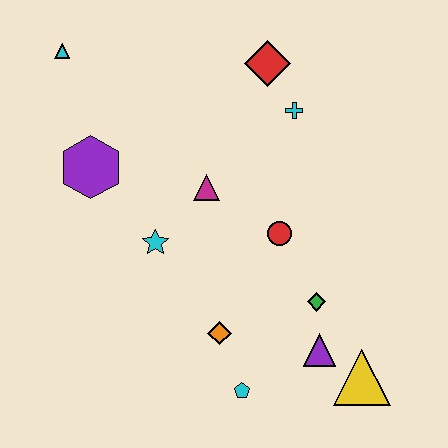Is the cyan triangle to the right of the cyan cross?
No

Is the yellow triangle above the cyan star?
No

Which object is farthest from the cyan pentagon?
The cyan triangle is farthest from the cyan pentagon.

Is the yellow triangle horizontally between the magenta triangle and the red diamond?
No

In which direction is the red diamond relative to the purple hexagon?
The red diamond is to the right of the purple hexagon.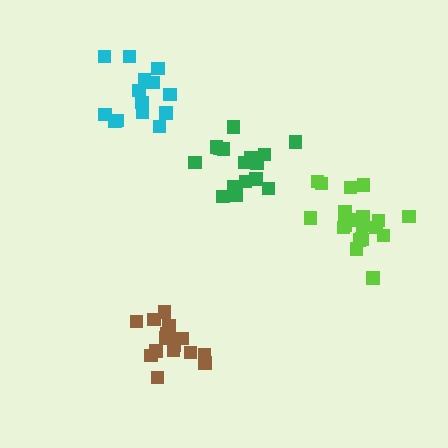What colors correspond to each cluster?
The clusters are colored: green, cyan, brown, lime.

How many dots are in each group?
Group 1: 17 dots, Group 2: 14 dots, Group 3: 16 dots, Group 4: 20 dots (67 total).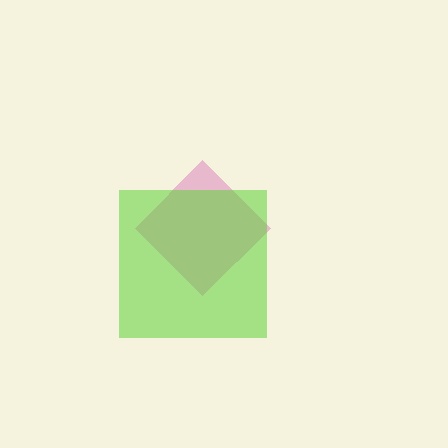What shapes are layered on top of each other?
The layered shapes are: a pink diamond, a lime square.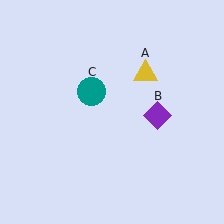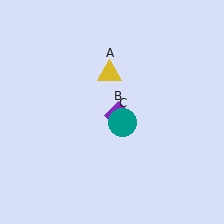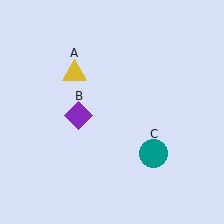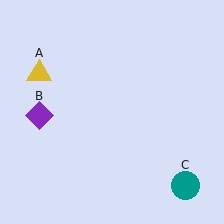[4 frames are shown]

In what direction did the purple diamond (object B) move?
The purple diamond (object B) moved left.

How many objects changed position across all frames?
3 objects changed position: yellow triangle (object A), purple diamond (object B), teal circle (object C).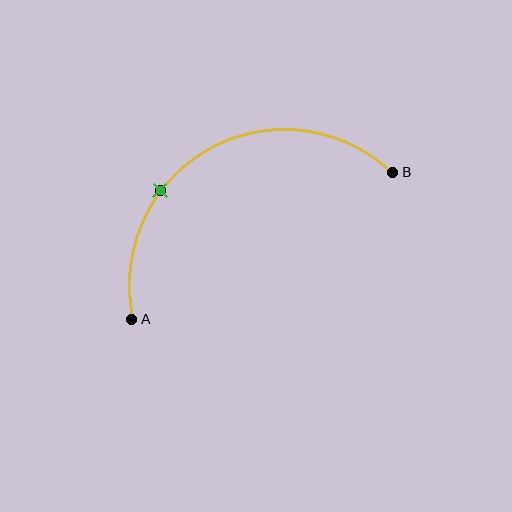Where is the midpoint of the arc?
The arc midpoint is the point on the curve farthest from the straight line joining A and B. It sits above that line.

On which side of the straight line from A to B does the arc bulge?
The arc bulges above the straight line connecting A and B.